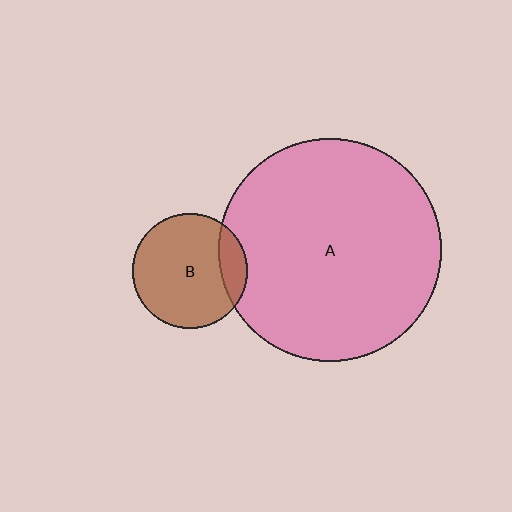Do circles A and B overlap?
Yes.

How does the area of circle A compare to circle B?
Approximately 3.8 times.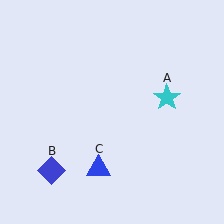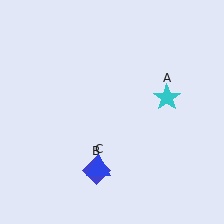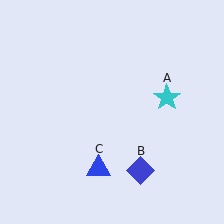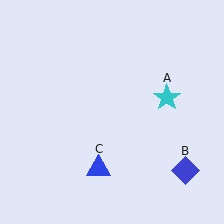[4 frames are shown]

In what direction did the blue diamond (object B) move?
The blue diamond (object B) moved right.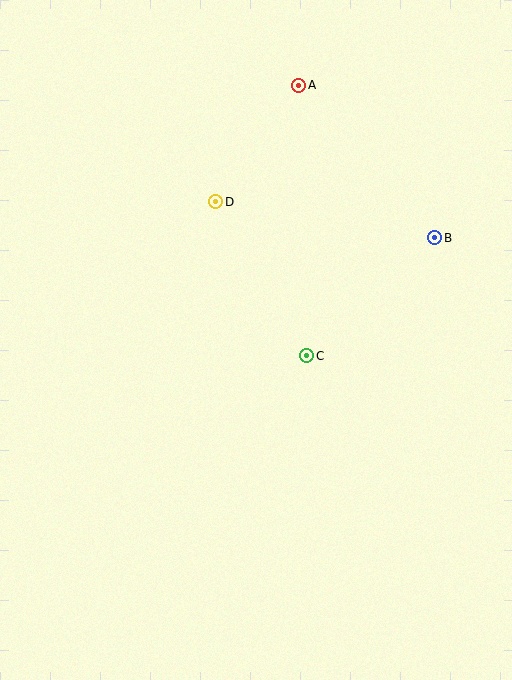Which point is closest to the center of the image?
Point C at (307, 356) is closest to the center.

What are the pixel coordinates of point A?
Point A is at (299, 85).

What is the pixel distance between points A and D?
The distance between A and D is 143 pixels.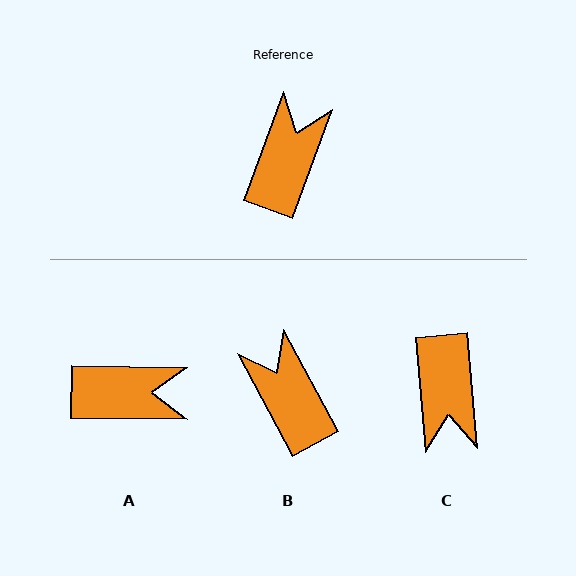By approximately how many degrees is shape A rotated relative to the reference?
Approximately 70 degrees clockwise.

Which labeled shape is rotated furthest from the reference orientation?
C, about 155 degrees away.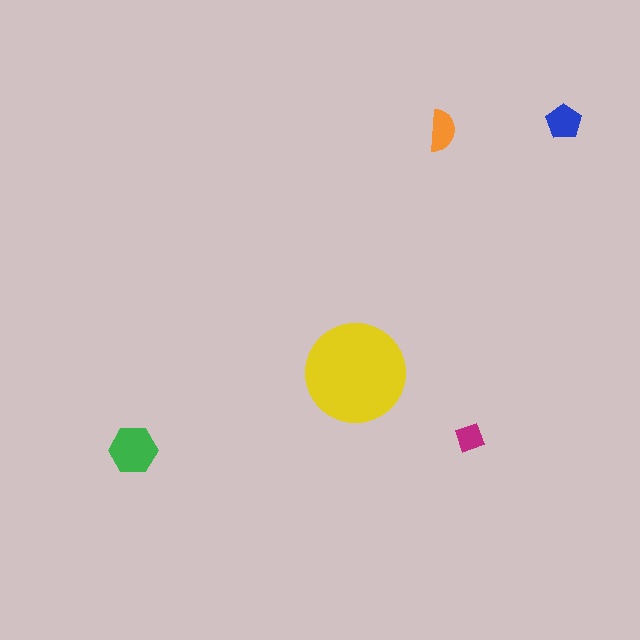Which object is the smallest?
The magenta diamond.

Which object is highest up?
The blue pentagon is topmost.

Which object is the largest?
The yellow circle.